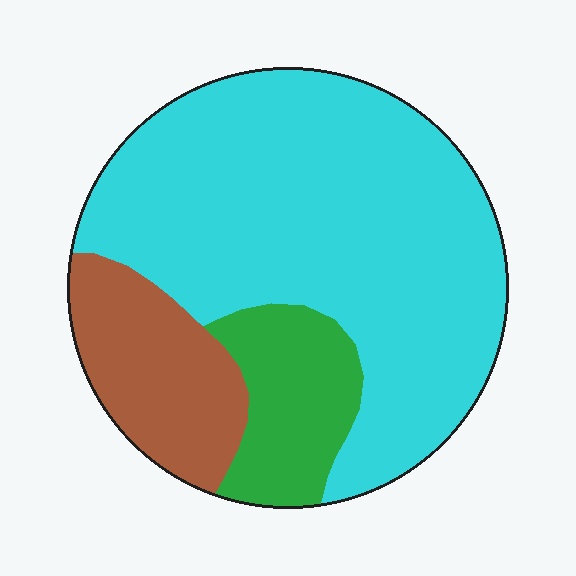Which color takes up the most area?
Cyan, at roughly 70%.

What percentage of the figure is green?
Green covers roughly 15% of the figure.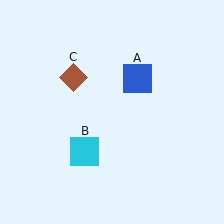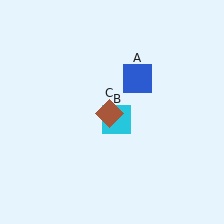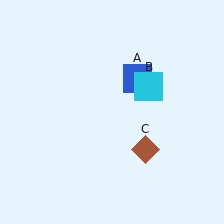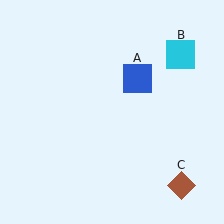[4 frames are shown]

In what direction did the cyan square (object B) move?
The cyan square (object B) moved up and to the right.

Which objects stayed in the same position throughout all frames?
Blue square (object A) remained stationary.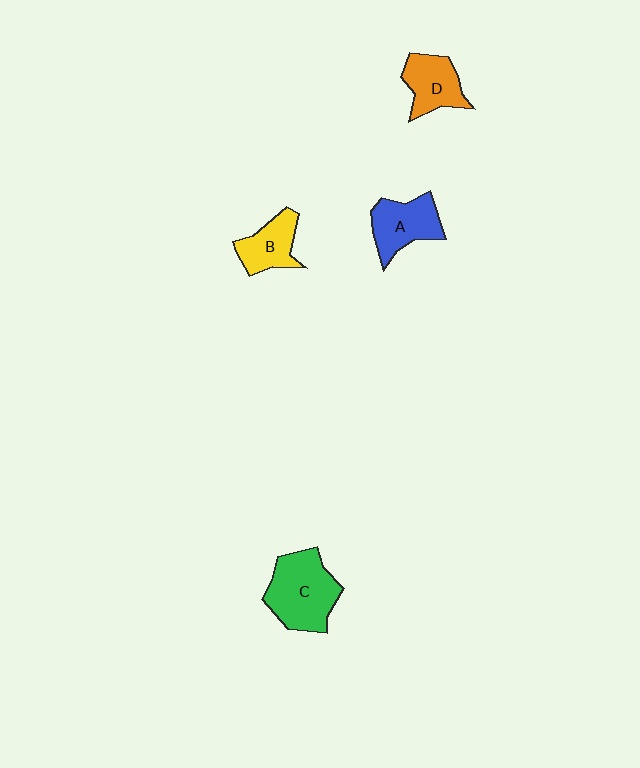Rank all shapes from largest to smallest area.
From largest to smallest: C (green), A (blue), D (orange), B (yellow).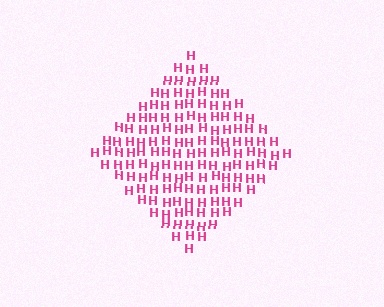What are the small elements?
The small elements are letter H's.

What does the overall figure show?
The overall figure shows a diamond.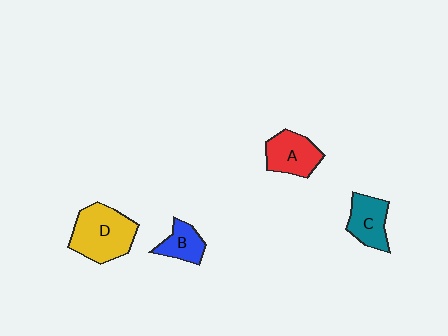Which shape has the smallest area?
Shape B (blue).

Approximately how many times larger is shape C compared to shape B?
Approximately 1.3 times.